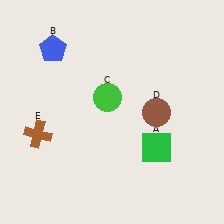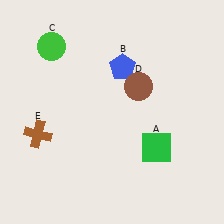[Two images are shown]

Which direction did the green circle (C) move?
The green circle (C) moved left.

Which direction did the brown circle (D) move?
The brown circle (D) moved up.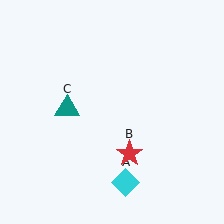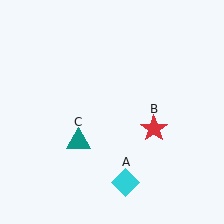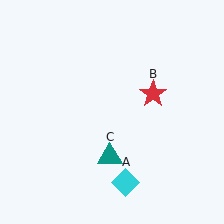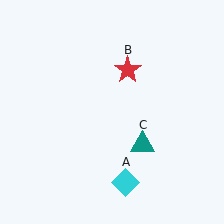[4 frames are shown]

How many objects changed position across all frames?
2 objects changed position: red star (object B), teal triangle (object C).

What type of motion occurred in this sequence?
The red star (object B), teal triangle (object C) rotated counterclockwise around the center of the scene.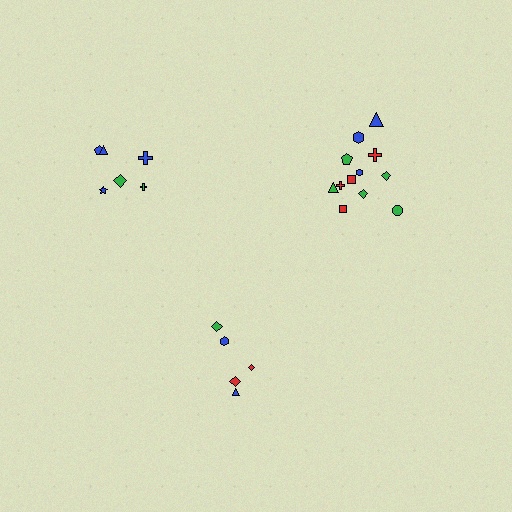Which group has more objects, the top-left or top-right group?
The top-right group.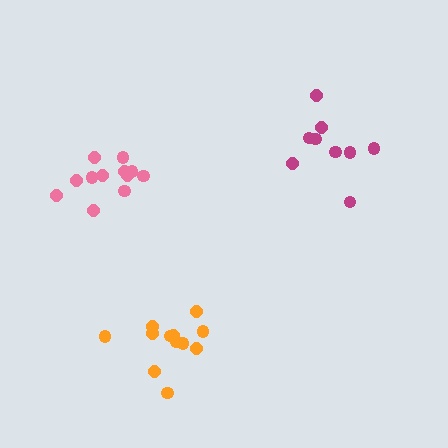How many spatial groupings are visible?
There are 3 spatial groupings.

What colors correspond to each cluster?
The clusters are colored: pink, magenta, orange.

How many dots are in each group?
Group 1: 12 dots, Group 2: 9 dots, Group 3: 13 dots (34 total).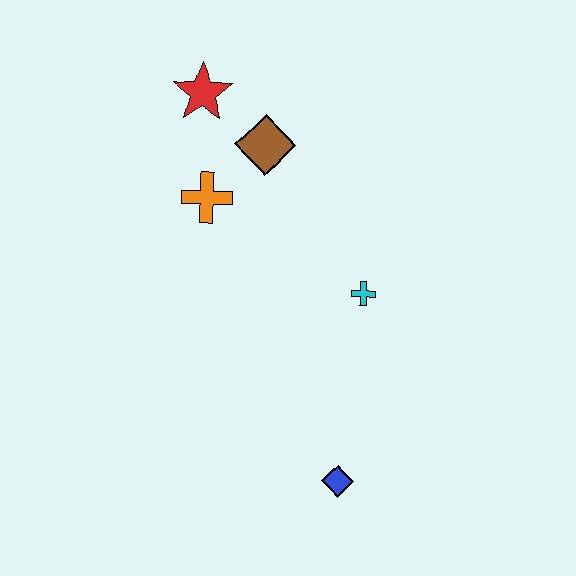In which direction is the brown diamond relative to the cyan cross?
The brown diamond is above the cyan cross.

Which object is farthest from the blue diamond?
The red star is farthest from the blue diamond.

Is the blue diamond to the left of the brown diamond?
No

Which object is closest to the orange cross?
The brown diamond is closest to the orange cross.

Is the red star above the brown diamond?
Yes